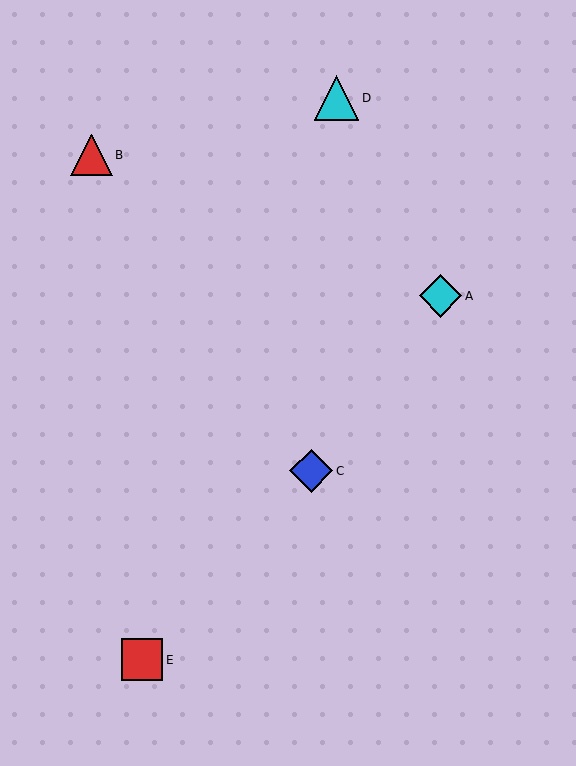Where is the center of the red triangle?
The center of the red triangle is at (91, 155).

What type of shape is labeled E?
Shape E is a red square.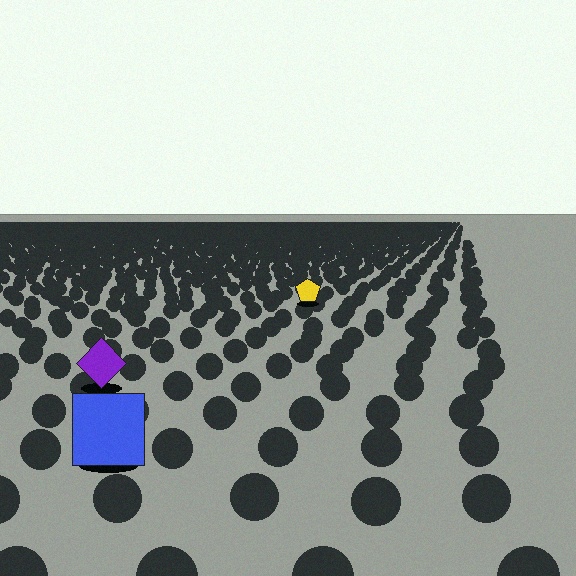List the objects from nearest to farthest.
From nearest to farthest: the blue square, the purple diamond, the yellow pentagon.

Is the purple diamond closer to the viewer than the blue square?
No. The blue square is closer — you can tell from the texture gradient: the ground texture is coarser near it.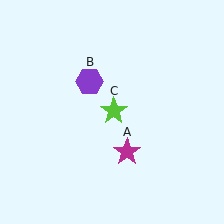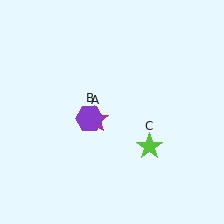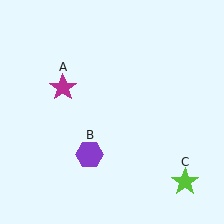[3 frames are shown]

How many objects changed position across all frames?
3 objects changed position: magenta star (object A), purple hexagon (object B), lime star (object C).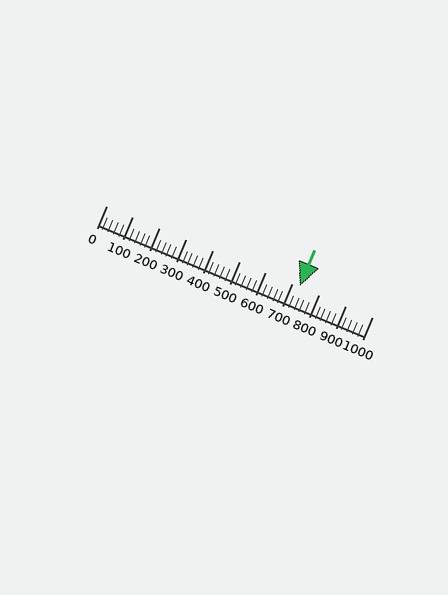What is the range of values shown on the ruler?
The ruler shows values from 0 to 1000.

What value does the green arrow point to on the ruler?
The green arrow points to approximately 729.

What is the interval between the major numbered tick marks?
The major tick marks are spaced 100 units apart.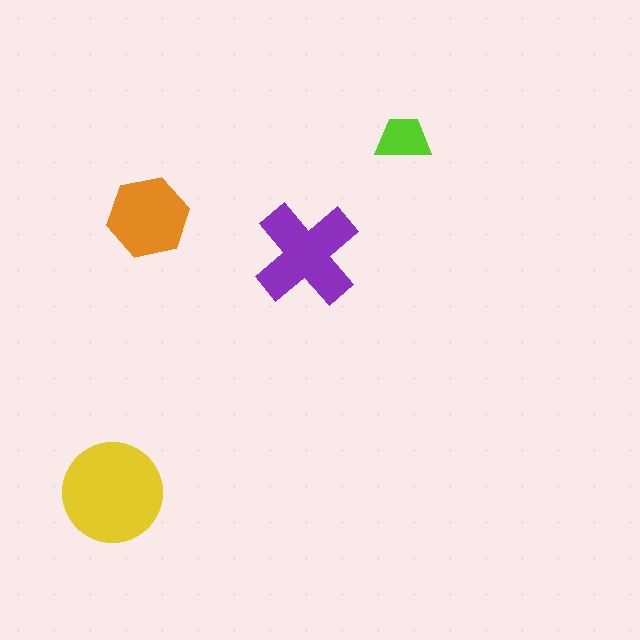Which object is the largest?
The yellow circle.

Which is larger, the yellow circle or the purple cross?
The yellow circle.